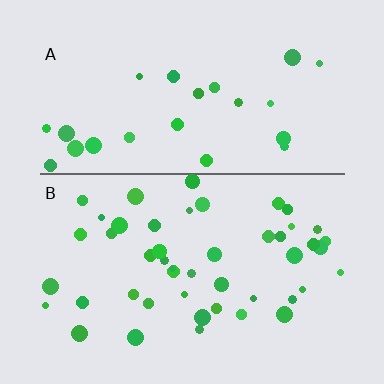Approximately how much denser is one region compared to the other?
Approximately 2.0× — region B over region A.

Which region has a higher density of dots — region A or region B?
B (the bottom).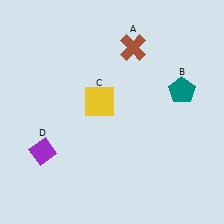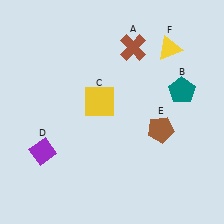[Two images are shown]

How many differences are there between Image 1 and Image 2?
There are 2 differences between the two images.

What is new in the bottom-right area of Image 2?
A brown pentagon (E) was added in the bottom-right area of Image 2.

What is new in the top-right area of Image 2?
A yellow triangle (F) was added in the top-right area of Image 2.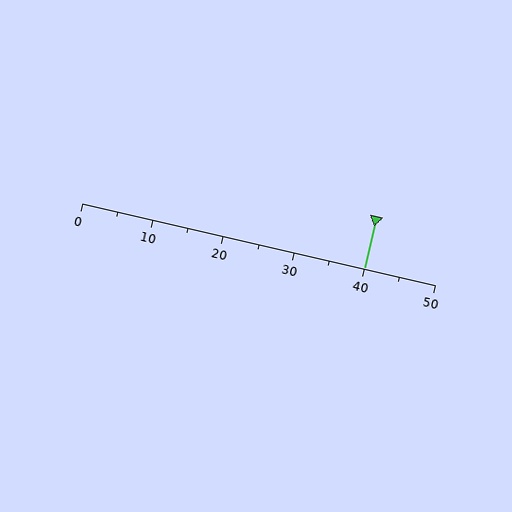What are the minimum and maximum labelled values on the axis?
The axis runs from 0 to 50.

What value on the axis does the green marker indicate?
The marker indicates approximately 40.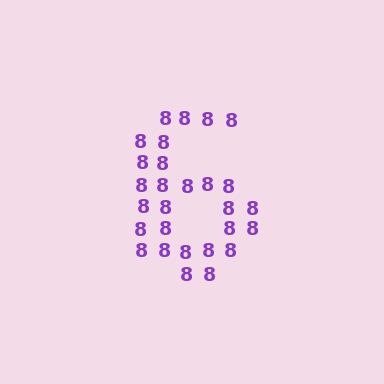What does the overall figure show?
The overall figure shows the digit 6.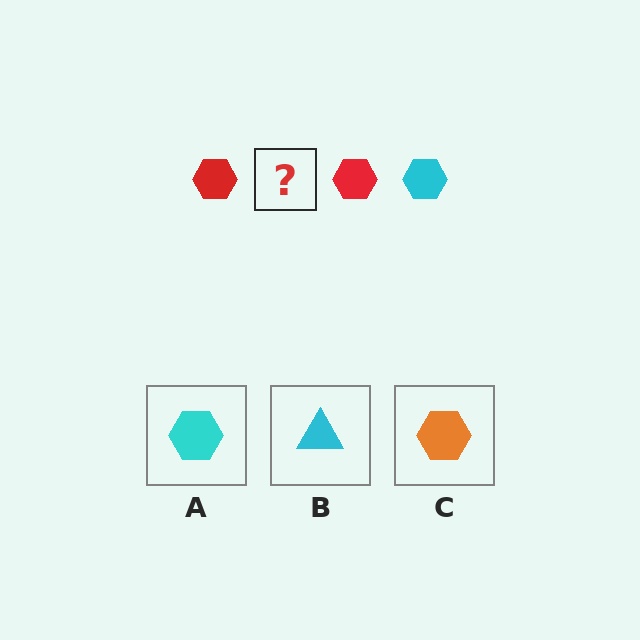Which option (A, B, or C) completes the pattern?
A.